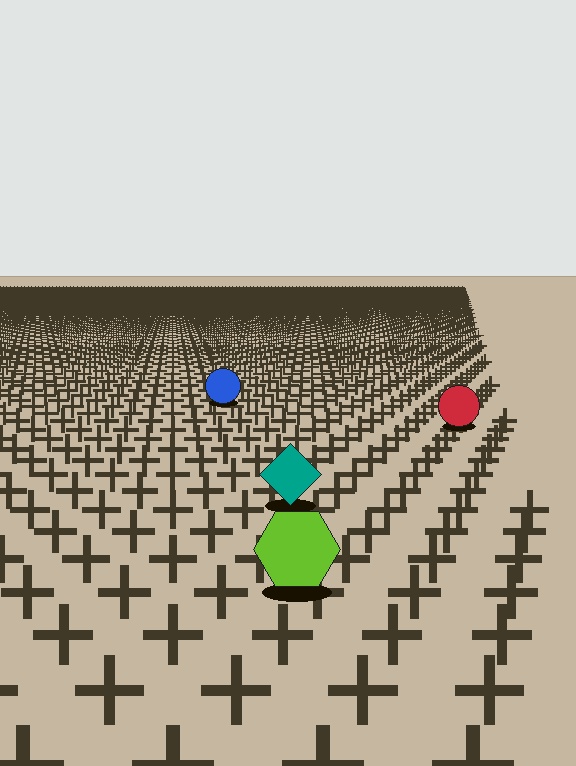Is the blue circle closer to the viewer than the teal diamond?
No. The teal diamond is closer — you can tell from the texture gradient: the ground texture is coarser near it.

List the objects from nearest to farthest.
From nearest to farthest: the lime hexagon, the teal diamond, the red circle, the blue circle.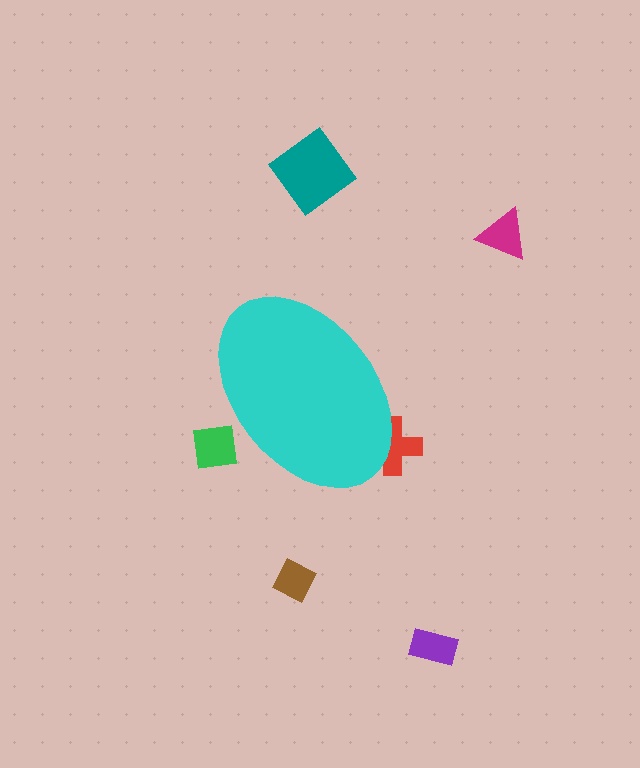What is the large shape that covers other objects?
A cyan ellipse.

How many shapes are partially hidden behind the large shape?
2 shapes are partially hidden.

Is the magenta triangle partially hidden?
No, the magenta triangle is fully visible.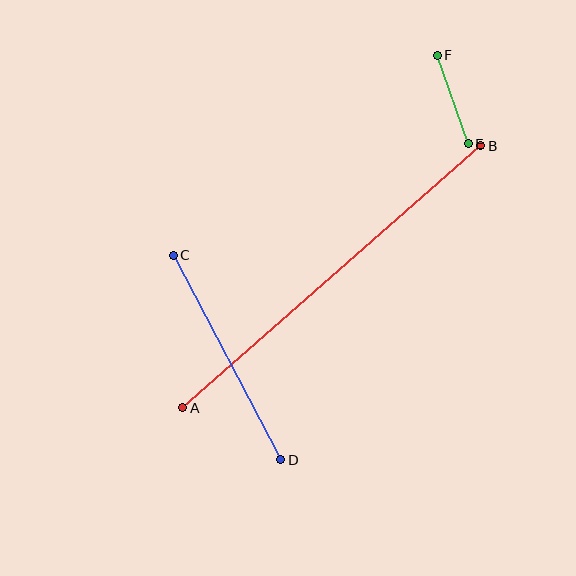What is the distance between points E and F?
The distance is approximately 94 pixels.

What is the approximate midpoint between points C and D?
The midpoint is at approximately (227, 358) pixels.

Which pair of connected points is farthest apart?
Points A and B are farthest apart.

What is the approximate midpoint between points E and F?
The midpoint is at approximately (453, 100) pixels.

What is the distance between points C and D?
The distance is approximately 231 pixels.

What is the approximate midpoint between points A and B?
The midpoint is at approximately (332, 277) pixels.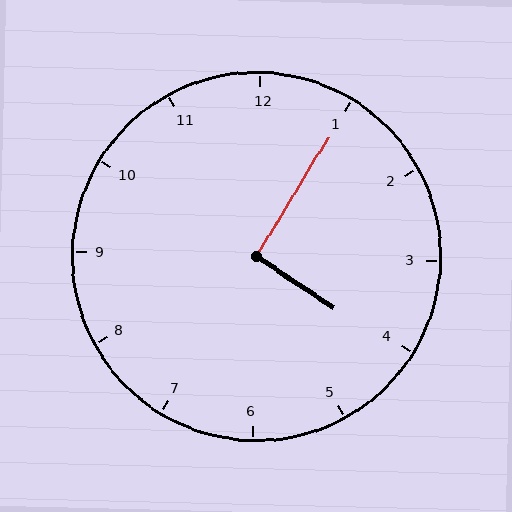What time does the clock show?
4:05.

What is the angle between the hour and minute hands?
Approximately 92 degrees.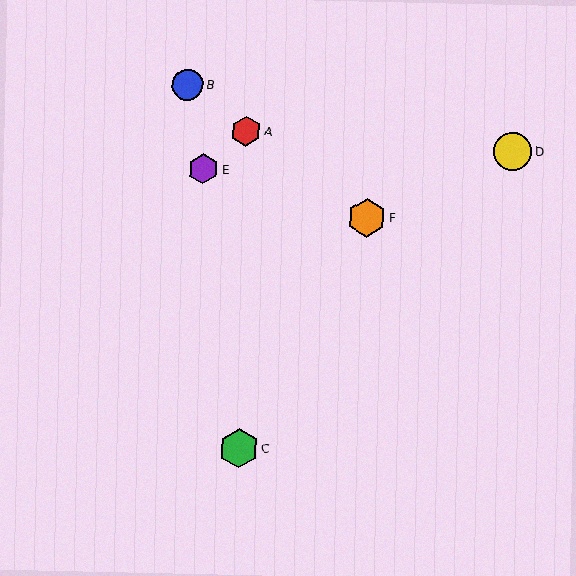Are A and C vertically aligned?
Yes, both are at x≈246.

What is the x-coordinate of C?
Object C is at x≈239.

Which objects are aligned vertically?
Objects A, C are aligned vertically.